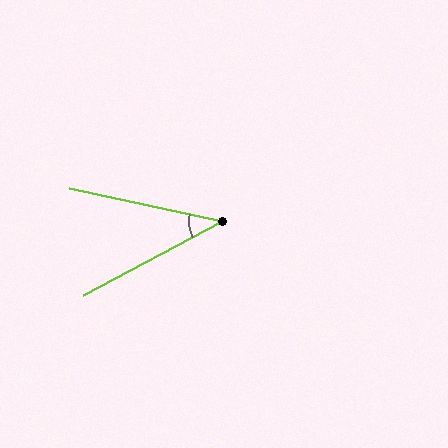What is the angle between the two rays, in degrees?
Approximately 40 degrees.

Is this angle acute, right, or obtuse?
It is acute.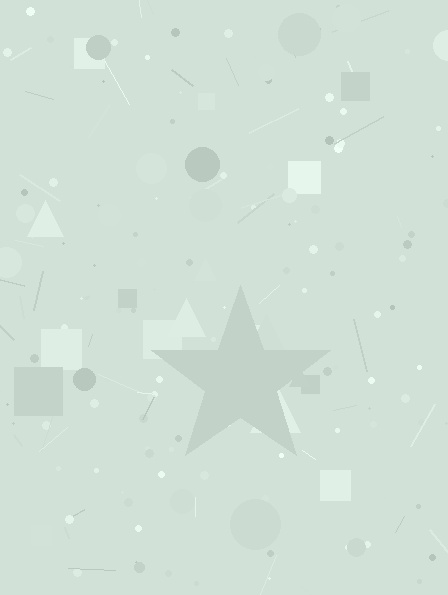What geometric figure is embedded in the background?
A star is embedded in the background.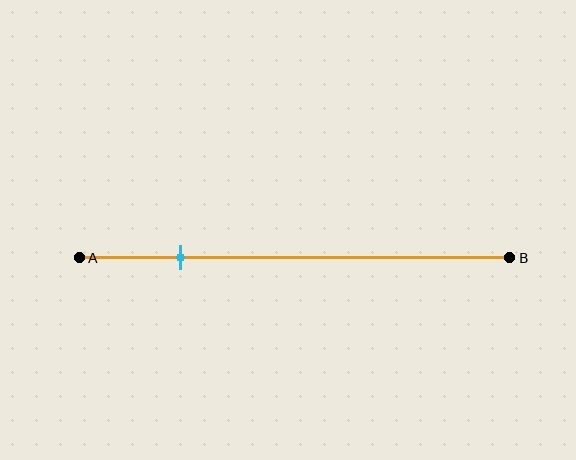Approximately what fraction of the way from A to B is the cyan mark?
The cyan mark is approximately 25% of the way from A to B.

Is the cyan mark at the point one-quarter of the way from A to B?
Yes, the mark is approximately at the one-quarter point.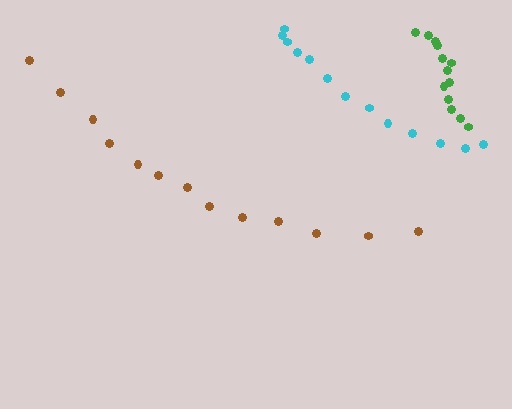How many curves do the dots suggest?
There are 3 distinct paths.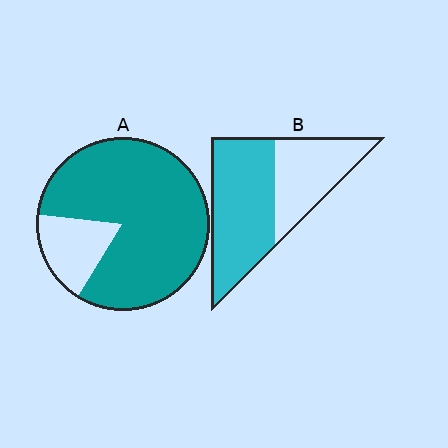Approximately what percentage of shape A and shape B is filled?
A is approximately 80% and B is approximately 60%.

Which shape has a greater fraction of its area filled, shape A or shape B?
Shape A.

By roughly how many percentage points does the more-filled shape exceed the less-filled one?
By roughly 20 percentage points (A over B).